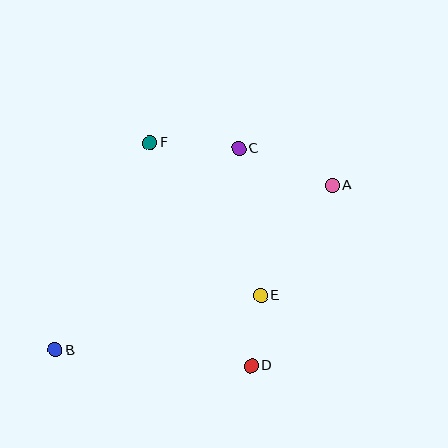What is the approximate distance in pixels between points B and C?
The distance between B and C is approximately 273 pixels.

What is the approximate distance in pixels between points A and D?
The distance between A and D is approximately 198 pixels.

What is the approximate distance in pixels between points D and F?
The distance between D and F is approximately 245 pixels.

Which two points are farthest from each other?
Points A and B are farthest from each other.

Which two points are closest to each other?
Points D and E are closest to each other.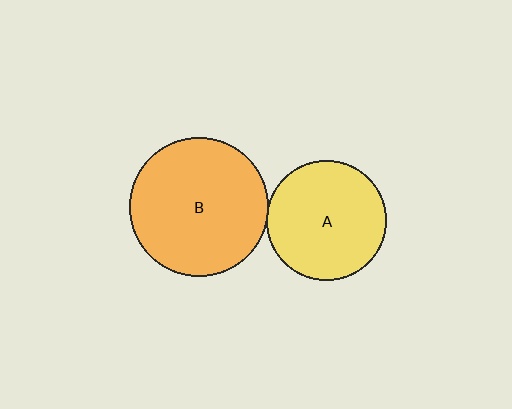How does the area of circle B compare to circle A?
Approximately 1.3 times.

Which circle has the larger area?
Circle B (orange).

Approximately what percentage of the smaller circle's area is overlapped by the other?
Approximately 5%.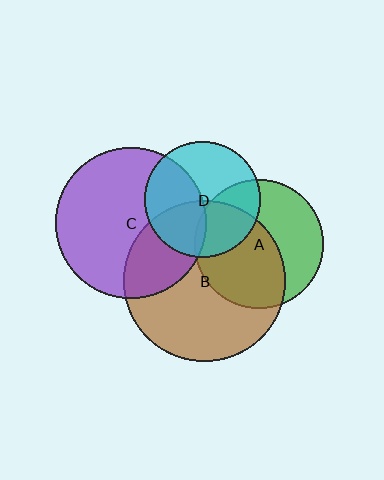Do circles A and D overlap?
Yes.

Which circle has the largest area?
Circle B (brown).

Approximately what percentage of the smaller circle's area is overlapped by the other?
Approximately 35%.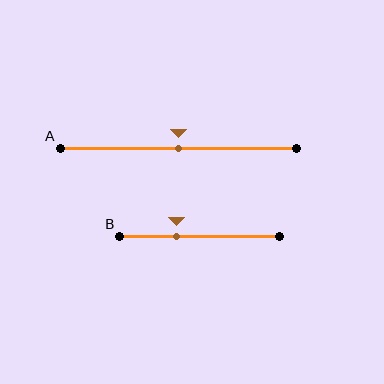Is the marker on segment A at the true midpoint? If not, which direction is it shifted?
Yes, the marker on segment A is at the true midpoint.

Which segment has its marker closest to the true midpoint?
Segment A has its marker closest to the true midpoint.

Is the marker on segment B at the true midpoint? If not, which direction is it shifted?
No, the marker on segment B is shifted to the left by about 14% of the segment length.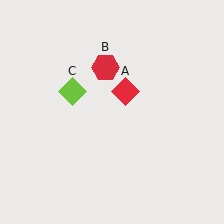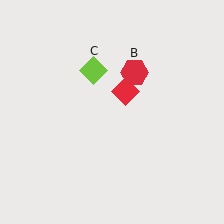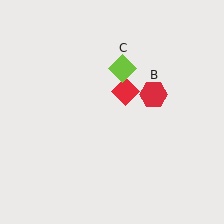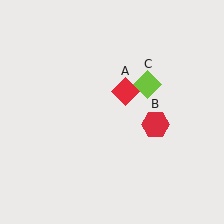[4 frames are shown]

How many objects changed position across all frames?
2 objects changed position: red hexagon (object B), lime diamond (object C).